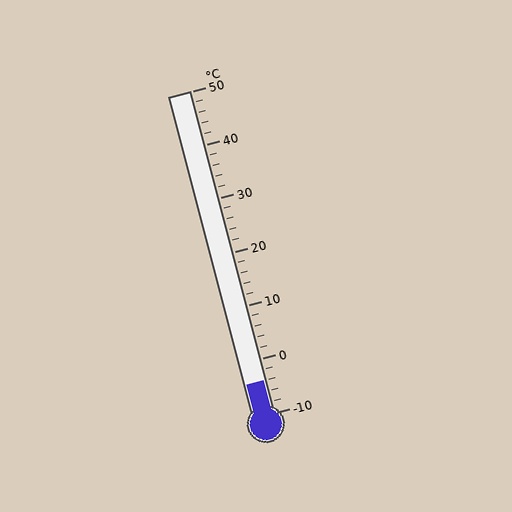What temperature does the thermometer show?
The thermometer shows approximately -4°C.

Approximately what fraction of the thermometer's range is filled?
The thermometer is filled to approximately 10% of its range.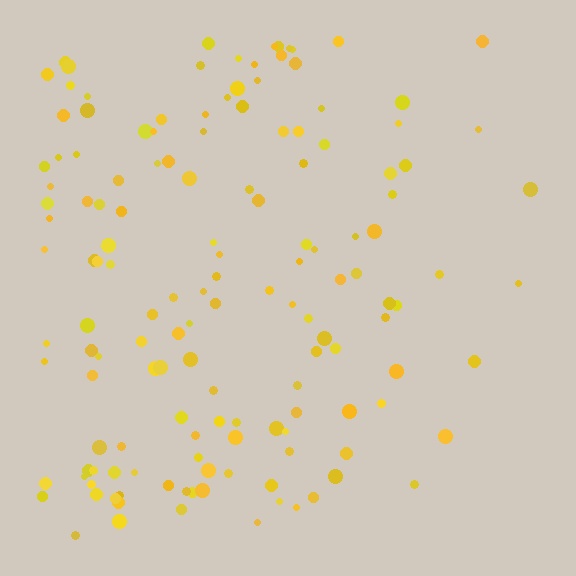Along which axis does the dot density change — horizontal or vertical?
Horizontal.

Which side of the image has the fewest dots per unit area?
The right.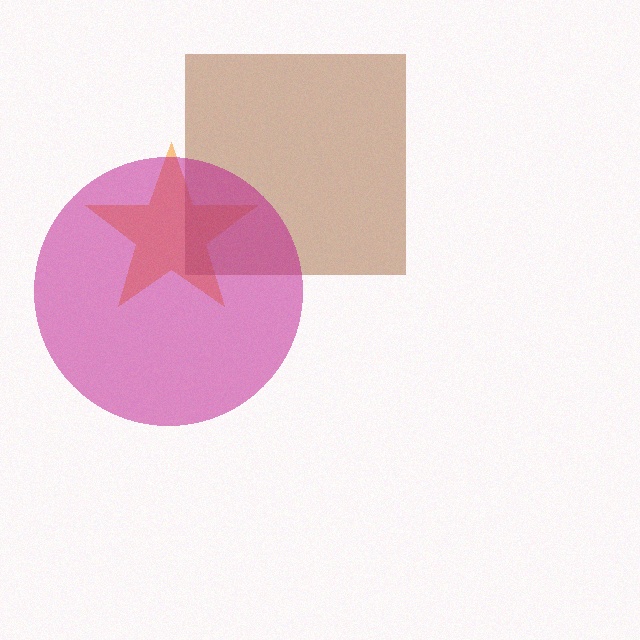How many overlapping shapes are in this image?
There are 3 overlapping shapes in the image.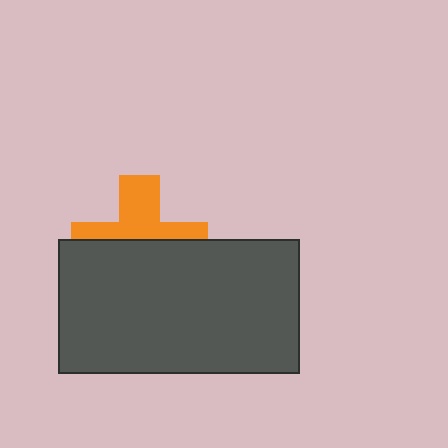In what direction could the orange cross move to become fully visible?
The orange cross could move up. That would shift it out from behind the dark gray rectangle entirely.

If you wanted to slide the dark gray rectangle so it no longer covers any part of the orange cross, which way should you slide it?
Slide it down — that is the most direct way to separate the two shapes.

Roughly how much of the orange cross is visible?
About half of it is visible (roughly 45%).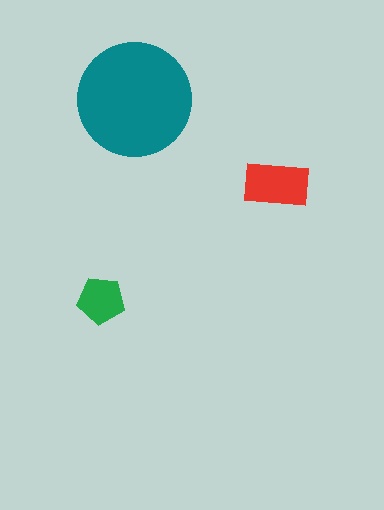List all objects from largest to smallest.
The teal circle, the red rectangle, the green pentagon.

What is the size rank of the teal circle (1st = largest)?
1st.